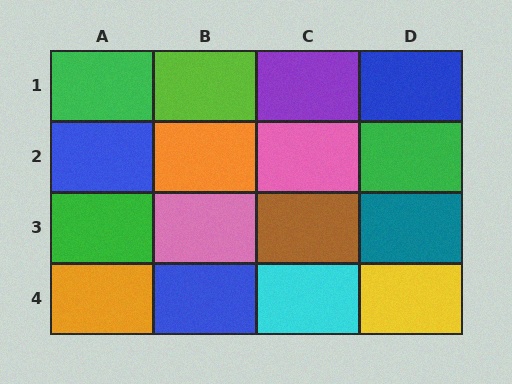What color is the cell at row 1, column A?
Green.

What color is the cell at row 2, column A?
Blue.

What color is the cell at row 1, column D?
Blue.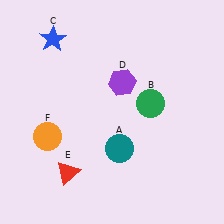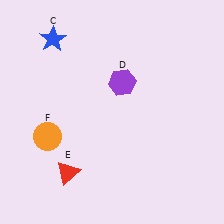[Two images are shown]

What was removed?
The green circle (B), the teal circle (A) were removed in Image 2.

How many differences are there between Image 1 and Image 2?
There are 2 differences between the two images.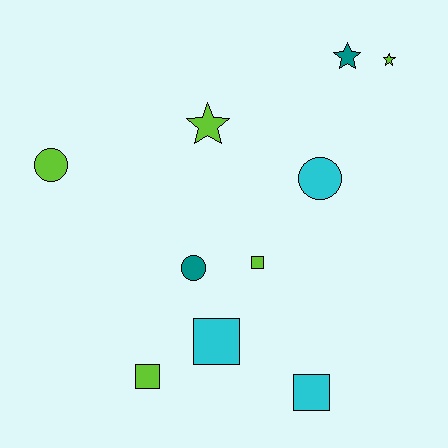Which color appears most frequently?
Lime, with 5 objects.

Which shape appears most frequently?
Square, with 4 objects.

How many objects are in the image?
There are 10 objects.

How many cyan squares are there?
There are 2 cyan squares.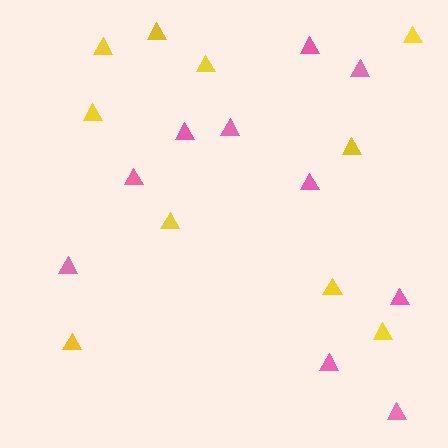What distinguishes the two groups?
There are 2 groups: one group of pink triangles (10) and one group of yellow triangles (10).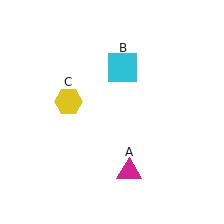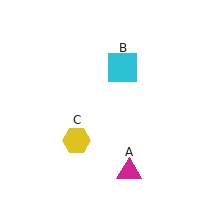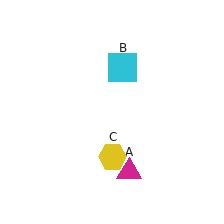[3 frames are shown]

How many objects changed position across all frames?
1 object changed position: yellow hexagon (object C).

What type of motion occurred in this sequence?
The yellow hexagon (object C) rotated counterclockwise around the center of the scene.